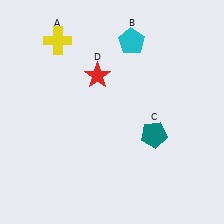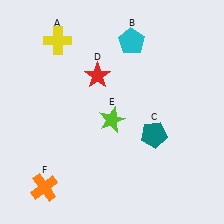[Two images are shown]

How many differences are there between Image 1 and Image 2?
There are 2 differences between the two images.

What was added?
A lime star (E), an orange cross (F) were added in Image 2.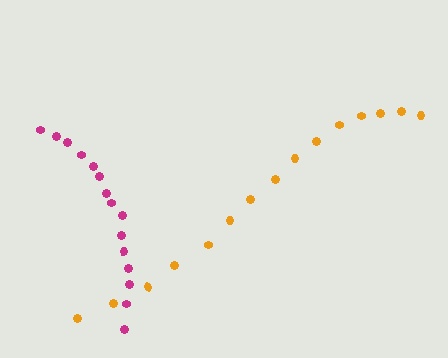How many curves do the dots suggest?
There are 2 distinct paths.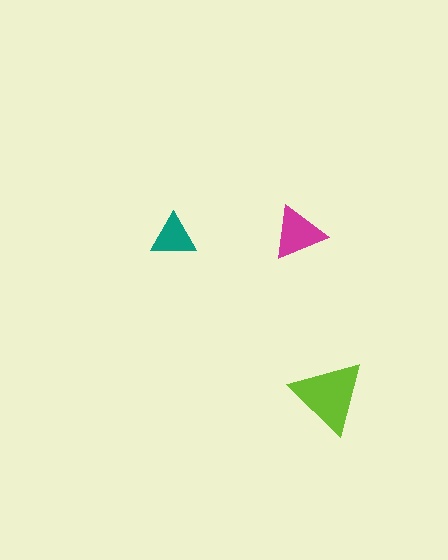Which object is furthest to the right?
The lime triangle is rightmost.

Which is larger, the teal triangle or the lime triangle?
The lime one.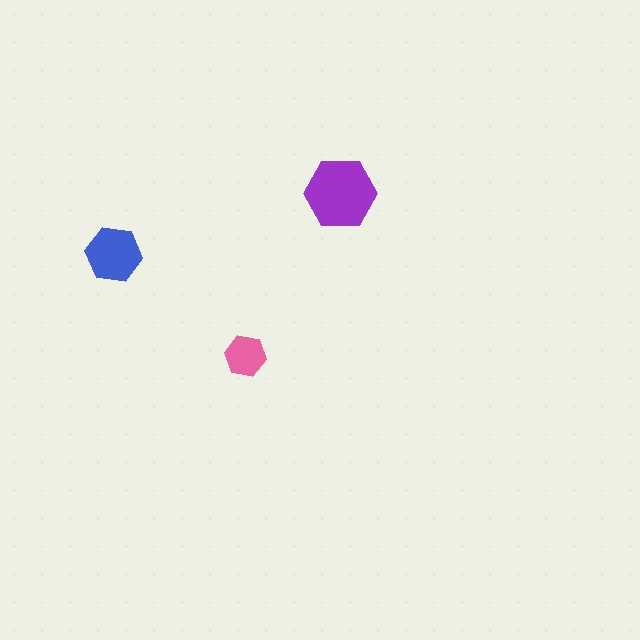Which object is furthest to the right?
The purple hexagon is rightmost.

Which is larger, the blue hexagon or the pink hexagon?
The blue one.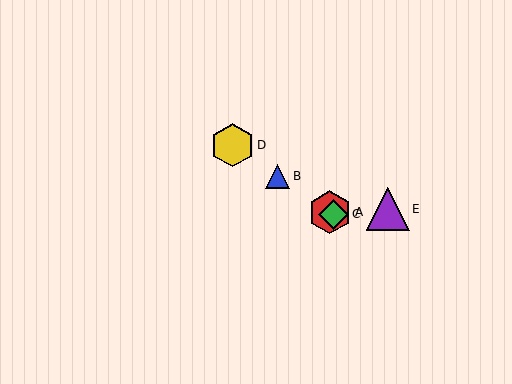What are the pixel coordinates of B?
Object B is at (278, 176).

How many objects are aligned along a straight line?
4 objects (A, B, C, D) are aligned along a straight line.